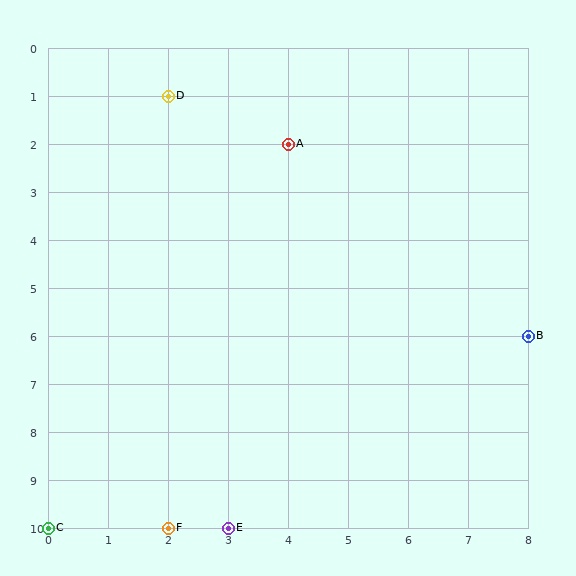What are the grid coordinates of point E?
Point E is at grid coordinates (3, 10).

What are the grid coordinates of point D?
Point D is at grid coordinates (2, 1).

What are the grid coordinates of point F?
Point F is at grid coordinates (2, 10).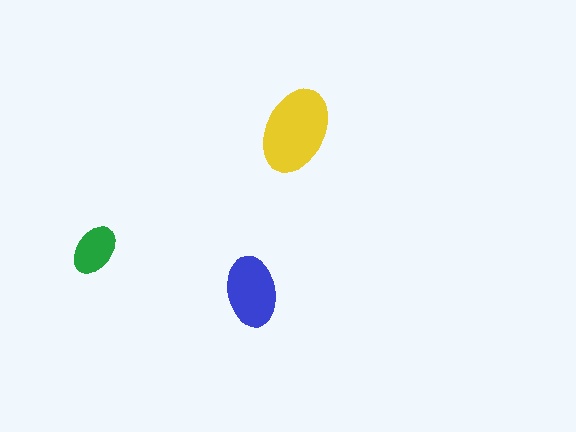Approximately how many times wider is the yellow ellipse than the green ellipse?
About 1.5 times wider.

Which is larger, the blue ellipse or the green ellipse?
The blue one.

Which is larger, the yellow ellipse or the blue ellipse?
The yellow one.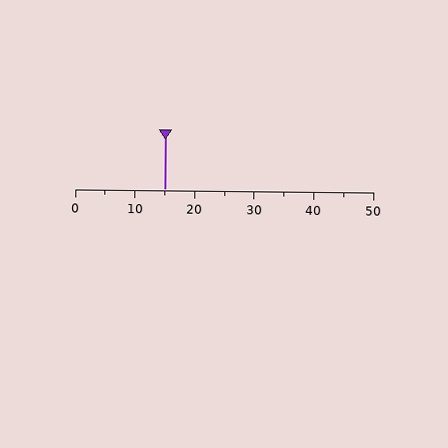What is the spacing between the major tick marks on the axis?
The major ticks are spaced 10 apart.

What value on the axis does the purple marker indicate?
The marker indicates approximately 15.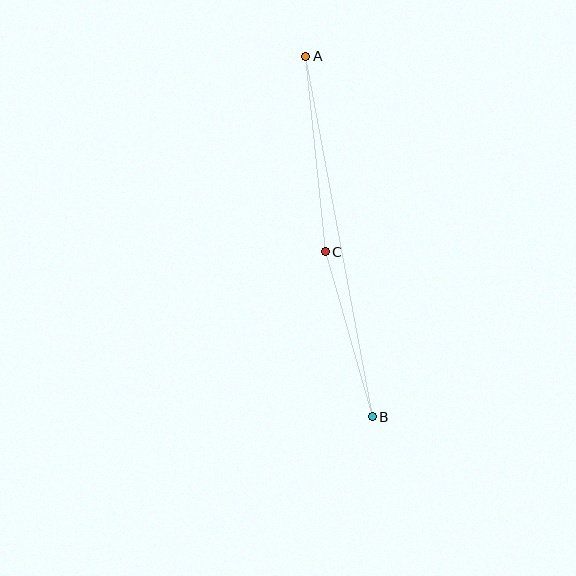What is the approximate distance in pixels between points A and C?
The distance between A and C is approximately 197 pixels.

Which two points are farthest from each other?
Points A and B are farthest from each other.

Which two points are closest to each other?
Points B and C are closest to each other.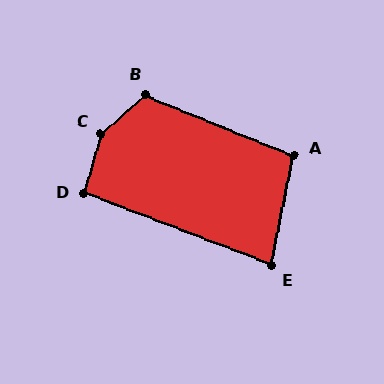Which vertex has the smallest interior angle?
E, at approximately 80 degrees.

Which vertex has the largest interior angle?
C, at approximately 148 degrees.